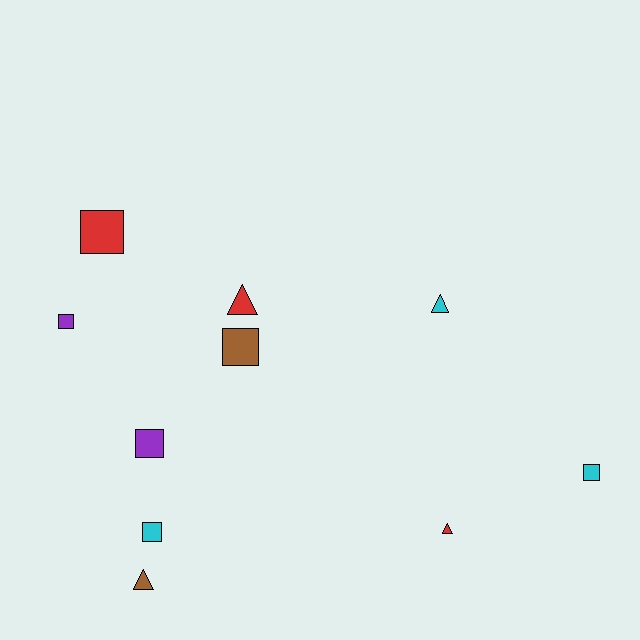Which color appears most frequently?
Cyan, with 3 objects.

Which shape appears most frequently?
Square, with 6 objects.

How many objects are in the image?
There are 10 objects.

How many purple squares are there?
There are 2 purple squares.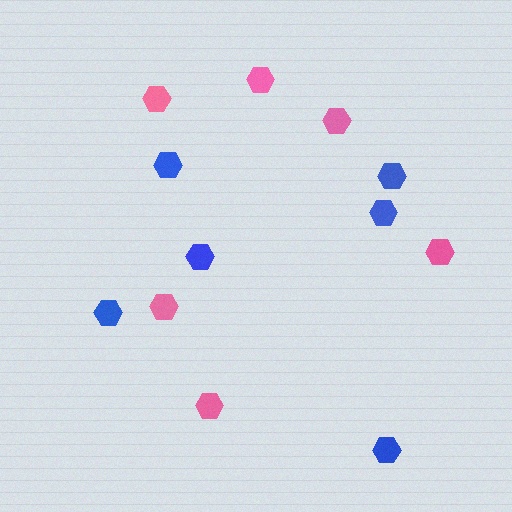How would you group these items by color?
There are 2 groups: one group of pink hexagons (6) and one group of blue hexagons (6).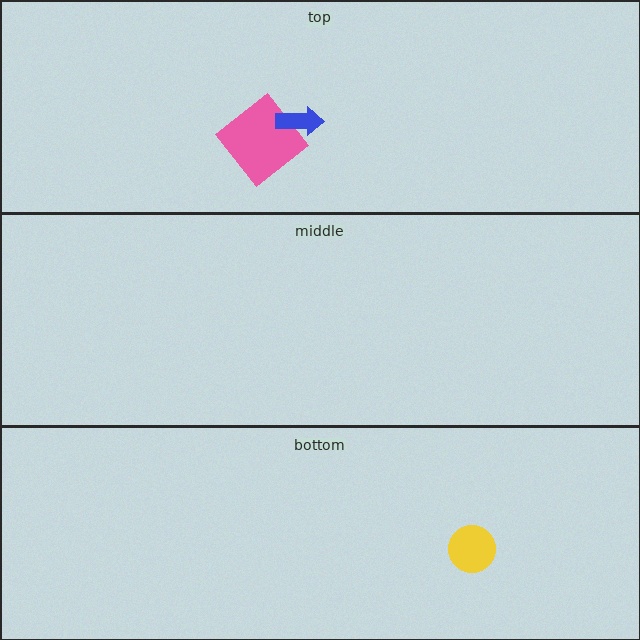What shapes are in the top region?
The pink diamond, the blue arrow.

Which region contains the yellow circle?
The bottom region.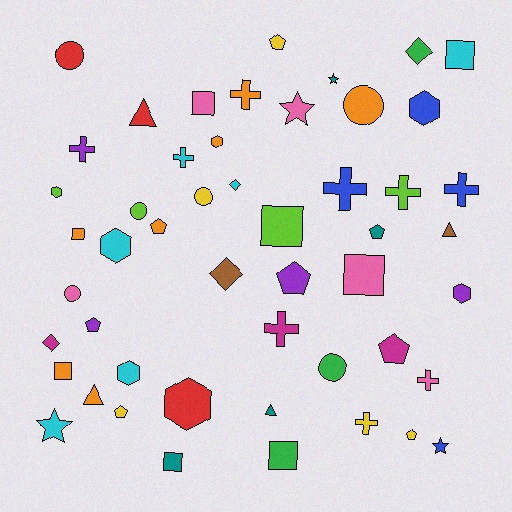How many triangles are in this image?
There are 4 triangles.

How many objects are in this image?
There are 50 objects.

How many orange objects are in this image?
There are 7 orange objects.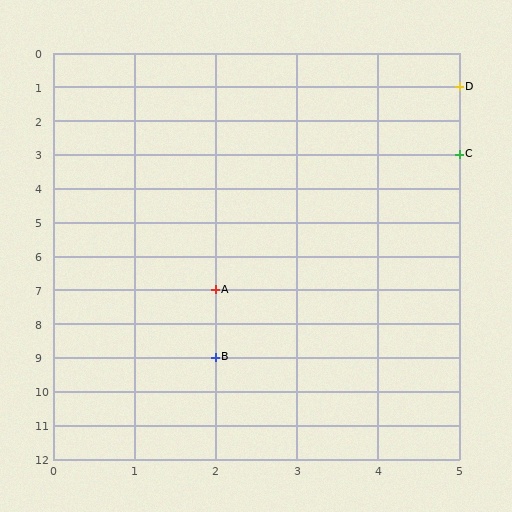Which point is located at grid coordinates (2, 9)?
Point B is at (2, 9).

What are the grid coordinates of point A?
Point A is at grid coordinates (2, 7).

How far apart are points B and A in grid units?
Points B and A are 2 rows apart.